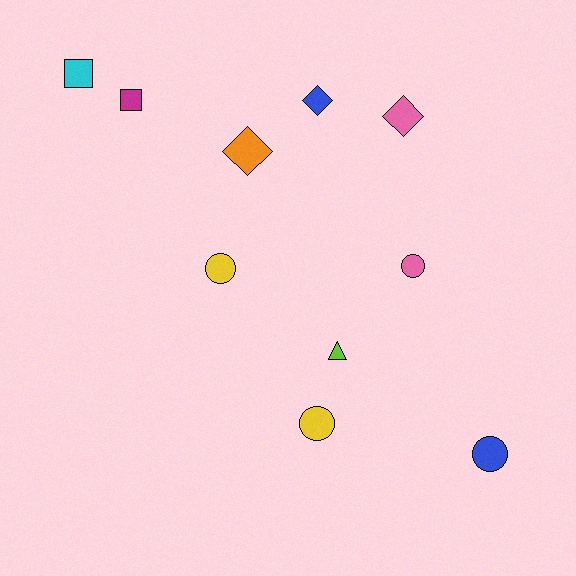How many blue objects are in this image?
There are 2 blue objects.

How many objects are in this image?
There are 10 objects.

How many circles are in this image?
There are 4 circles.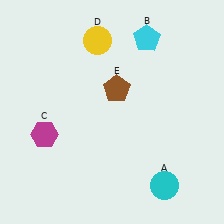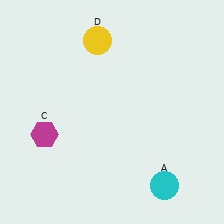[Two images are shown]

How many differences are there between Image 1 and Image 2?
There are 2 differences between the two images.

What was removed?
The brown pentagon (E), the cyan pentagon (B) were removed in Image 2.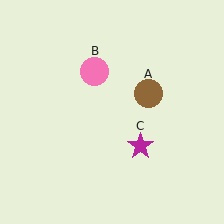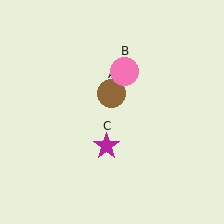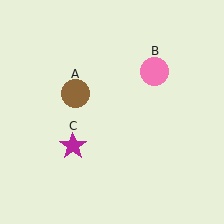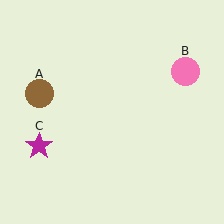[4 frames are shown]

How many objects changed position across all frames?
3 objects changed position: brown circle (object A), pink circle (object B), magenta star (object C).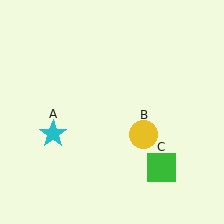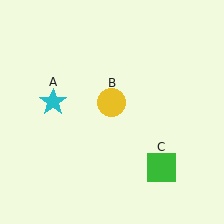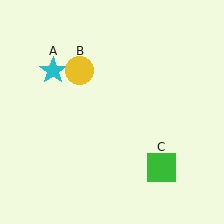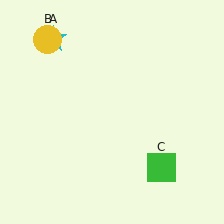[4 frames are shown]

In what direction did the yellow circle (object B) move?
The yellow circle (object B) moved up and to the left.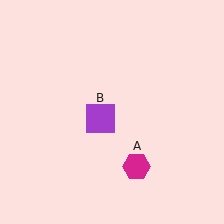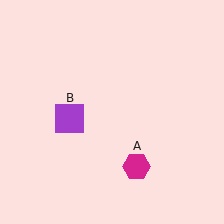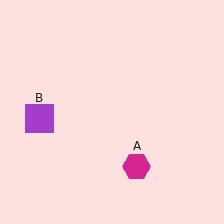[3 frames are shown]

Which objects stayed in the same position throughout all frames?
Magenta hexagon (object A) remained stationary.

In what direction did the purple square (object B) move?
The purple square (object B) moved left.